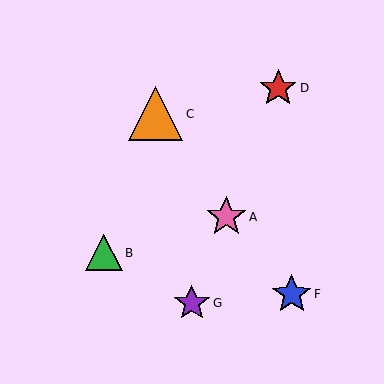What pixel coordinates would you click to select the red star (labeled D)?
Click at (278, 88) to select the red star D.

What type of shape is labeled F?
Shape F is a blue star.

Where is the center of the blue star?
The center of the blue star is at (292, 294).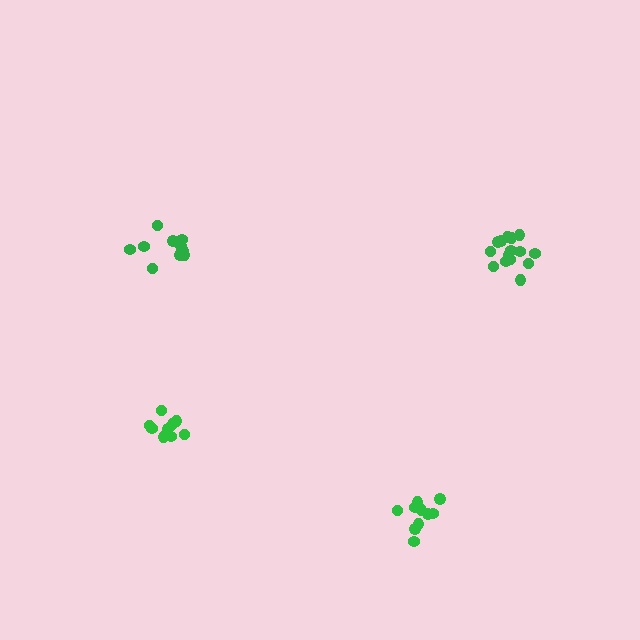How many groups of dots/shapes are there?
There are 4 groups.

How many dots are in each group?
Group 1: 10 dots, Group 2: 10 dots, Group 3: 15 dots, Group 4: 9 dots (44 total).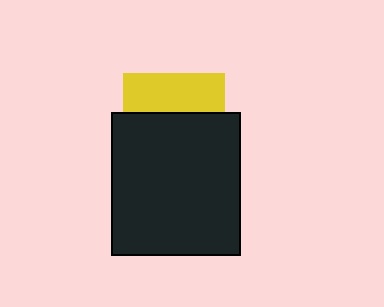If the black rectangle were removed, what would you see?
You would see the complete yellow square.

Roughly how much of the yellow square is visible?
A small part of it is visible (roughly 37%).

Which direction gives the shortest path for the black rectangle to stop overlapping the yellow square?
Moving down gives the shortest separation.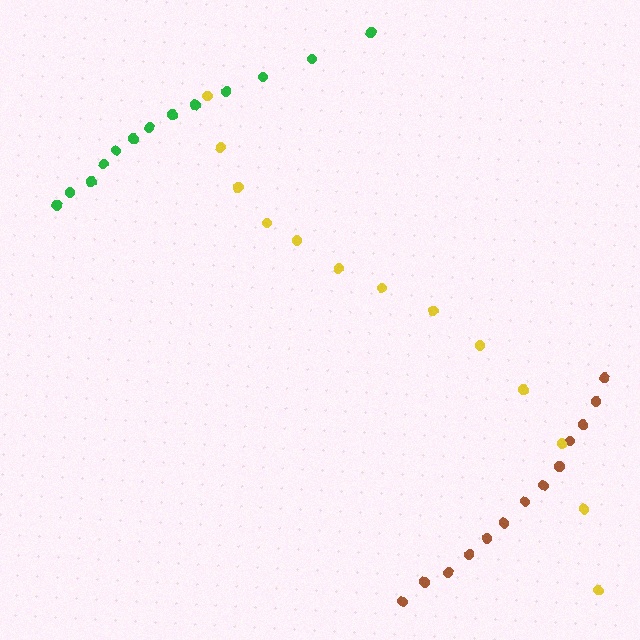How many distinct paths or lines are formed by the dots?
There are 3 distinct paths.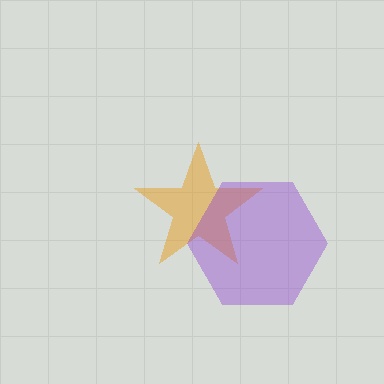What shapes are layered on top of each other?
The layered shapes are: an orange star, a purple hexagon.